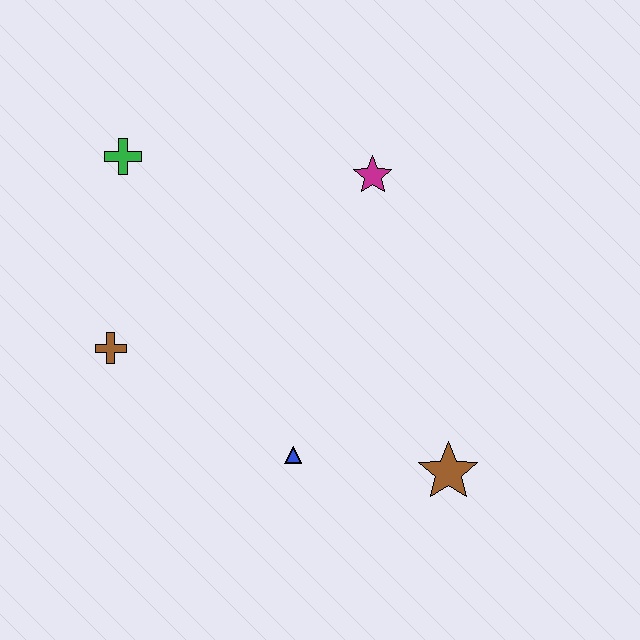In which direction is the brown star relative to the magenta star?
The brown star is below the magenta star.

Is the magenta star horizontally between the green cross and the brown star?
Yes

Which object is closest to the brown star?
The blue triangle is closest to the brown star.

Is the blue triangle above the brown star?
Yes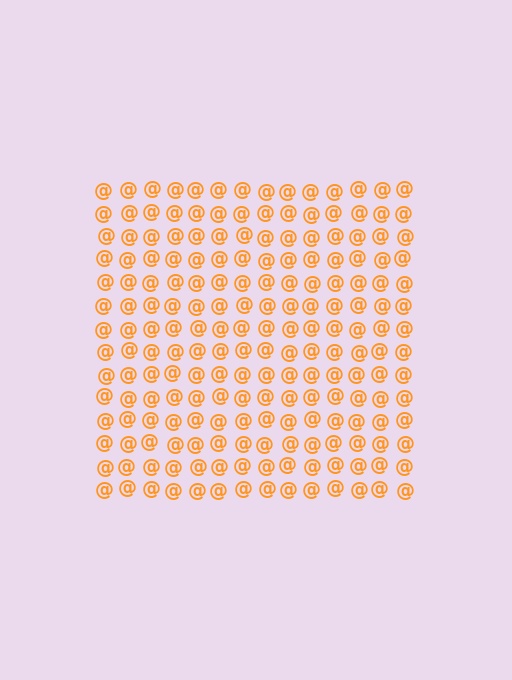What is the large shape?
The large shape is a square.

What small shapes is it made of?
It is made of small at signs.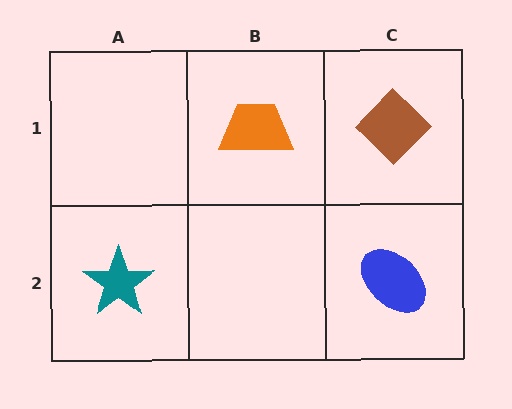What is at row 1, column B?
An orange trapezoid.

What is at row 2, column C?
A blue ellipse.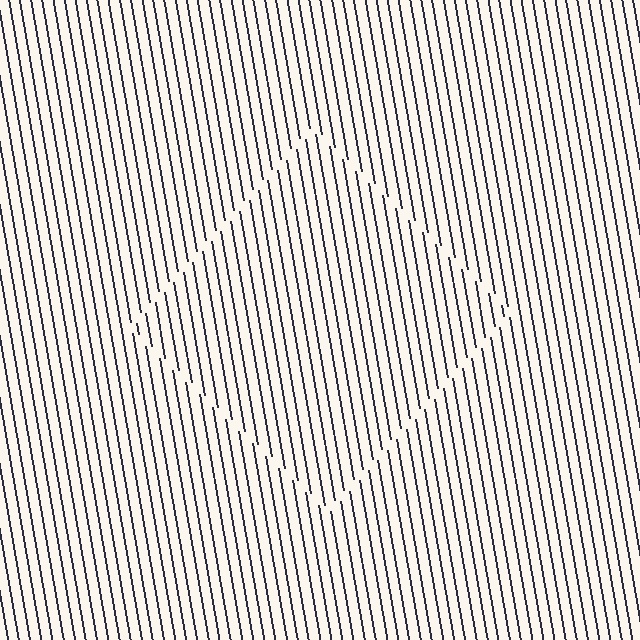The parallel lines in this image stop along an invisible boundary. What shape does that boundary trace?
An illusory square. The interior of the shape contains the same grating, shifted by half a period — the contour is defined by the phase discontinuity where line-ends from the inner and outer gratings abut.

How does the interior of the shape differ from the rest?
The interior of the shape contains the same grating, shifted by half a period — the contour is defined by the phase discontinuity where line-ends from the inner and outer gratings abut.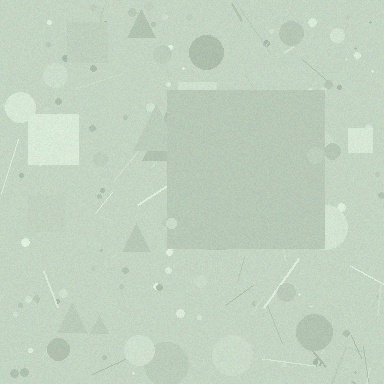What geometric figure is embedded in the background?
A square is embedded in the background.